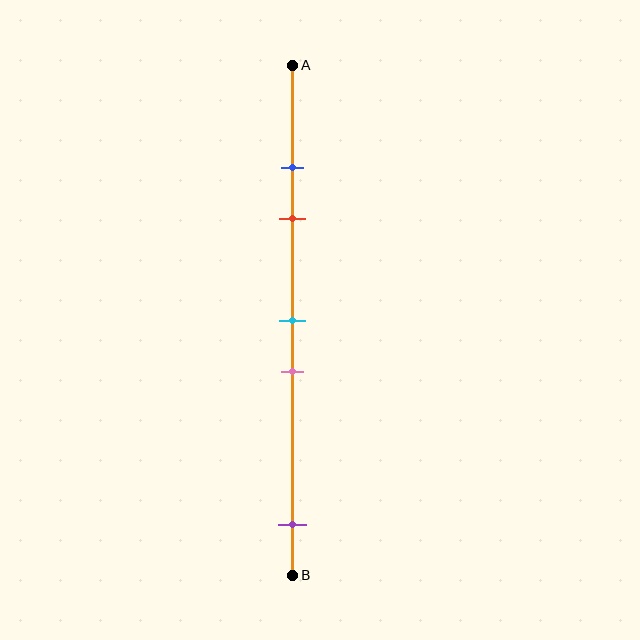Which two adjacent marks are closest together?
The blue and red marks are the closest adjacent pair.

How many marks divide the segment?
There are 5 marks dividing the segment.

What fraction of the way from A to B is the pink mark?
The pink mark is approximately 60% (0.6) of the way from A to B.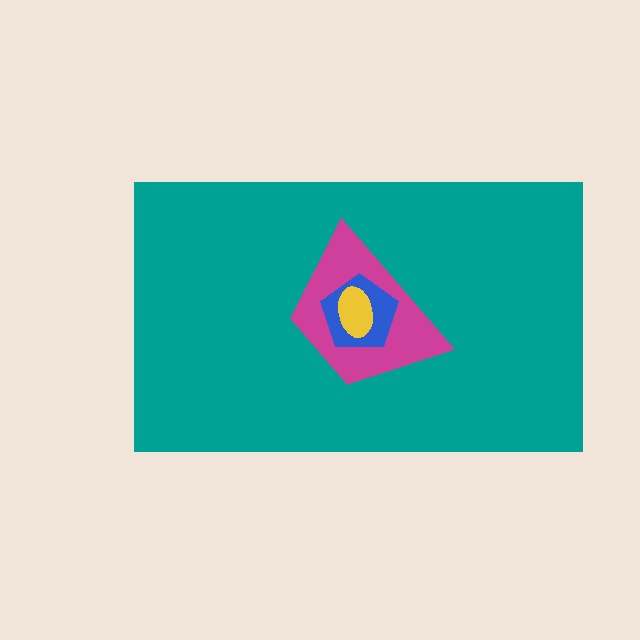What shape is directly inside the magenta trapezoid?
The blue pentagon.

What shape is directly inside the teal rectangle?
The magenta trapezoid.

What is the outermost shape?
The teal rectangle.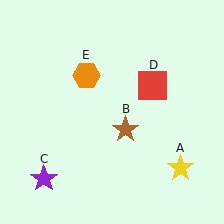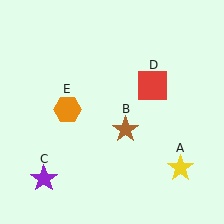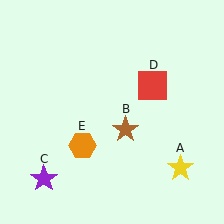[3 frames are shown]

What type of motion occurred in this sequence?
The orange hexagon (object E) rotated counterclockwise around the center of the scene.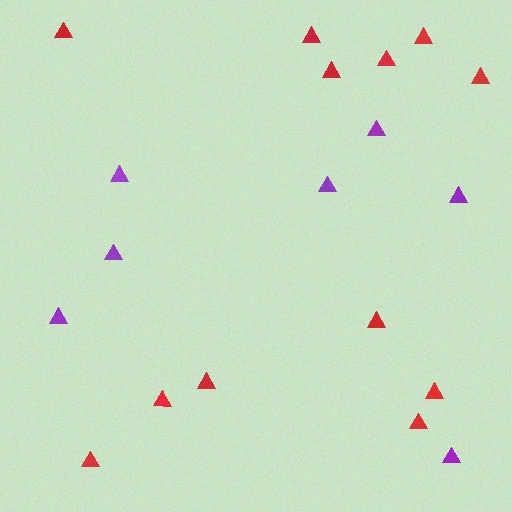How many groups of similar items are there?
There are 2 groups: one group of purple triangles (7) and one group of red triangles (12).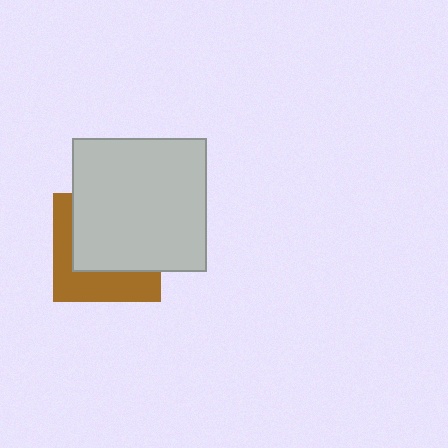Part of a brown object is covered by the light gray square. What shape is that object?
It is a square.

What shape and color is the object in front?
The object in front is a light gray square.